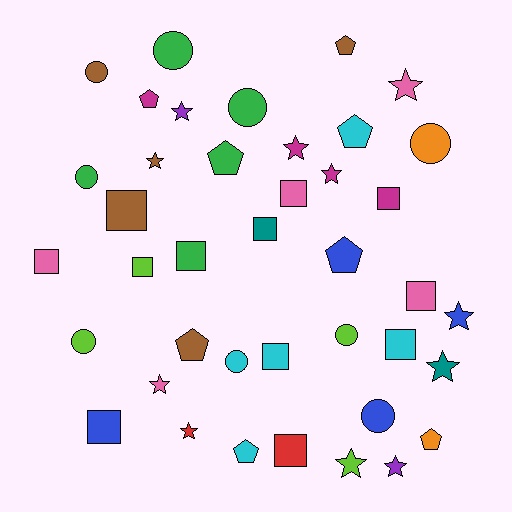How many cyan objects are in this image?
There are 5 cyan objects.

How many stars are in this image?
There are 11 stars.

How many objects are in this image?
There are 40 objects.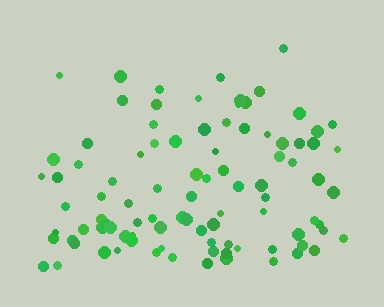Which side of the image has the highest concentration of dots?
The bottom.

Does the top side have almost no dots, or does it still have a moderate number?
Still a moderate number, just noticeably fewer than the bottom.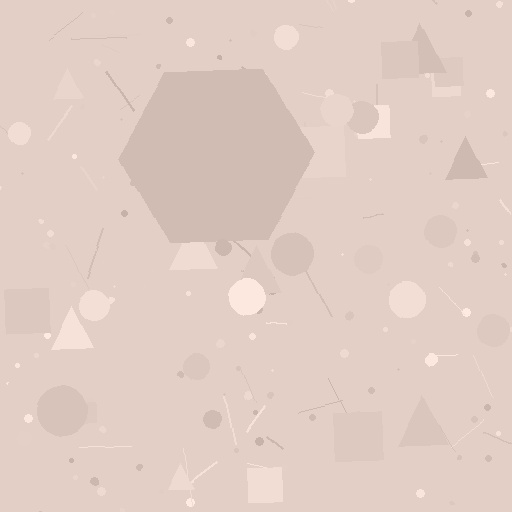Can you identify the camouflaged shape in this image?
The camouflaged shape is a hexagon.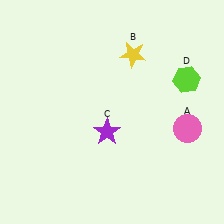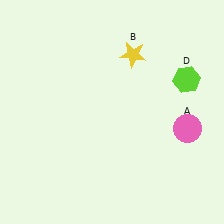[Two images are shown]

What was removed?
The purple star (C) was removed in Image 2.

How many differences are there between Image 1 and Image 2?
There is 1 difference between the two images.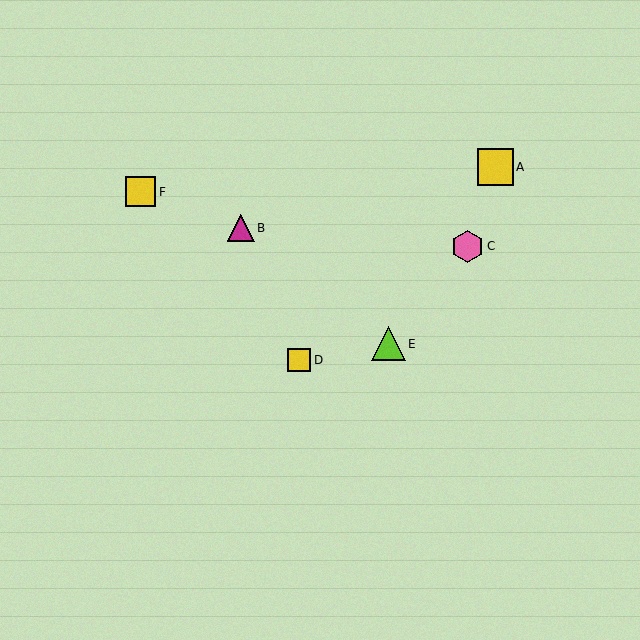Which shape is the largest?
The yellow square (labeled A) is the largest.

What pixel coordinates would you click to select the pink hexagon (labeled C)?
Click at (468, 246) to select the pink hexagon C.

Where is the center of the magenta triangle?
The center of the magenta triangle is at (241, 228).